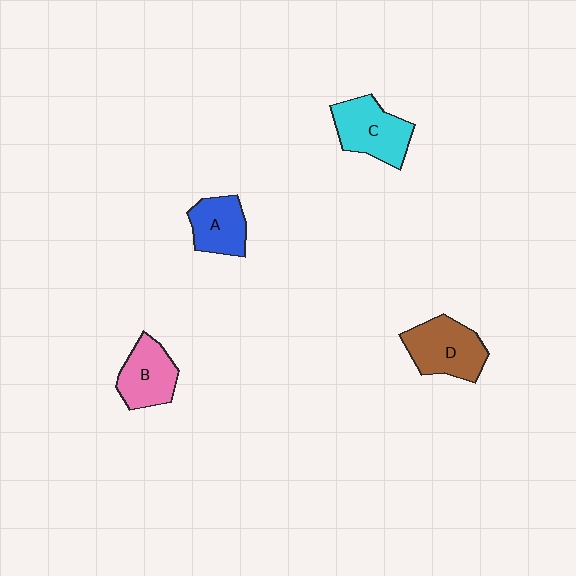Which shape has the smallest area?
Shape A (blue).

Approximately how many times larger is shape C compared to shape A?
Approximately 1.3 times.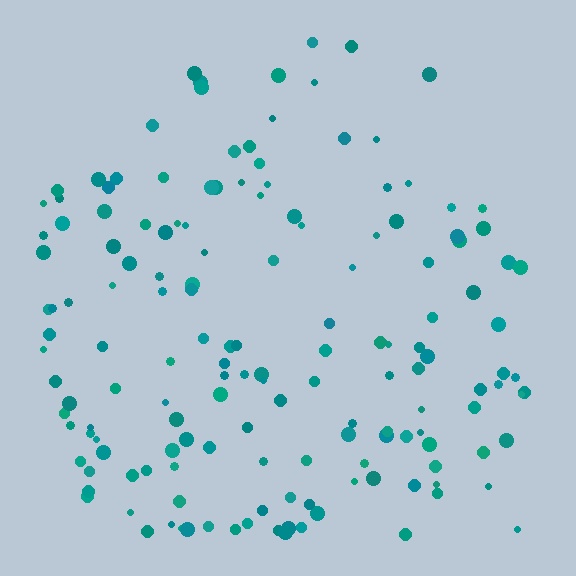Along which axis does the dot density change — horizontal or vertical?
Vertical.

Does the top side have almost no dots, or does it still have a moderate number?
Still a moderate number, just noticeably fewer than the bottom.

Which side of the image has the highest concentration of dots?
The bottom.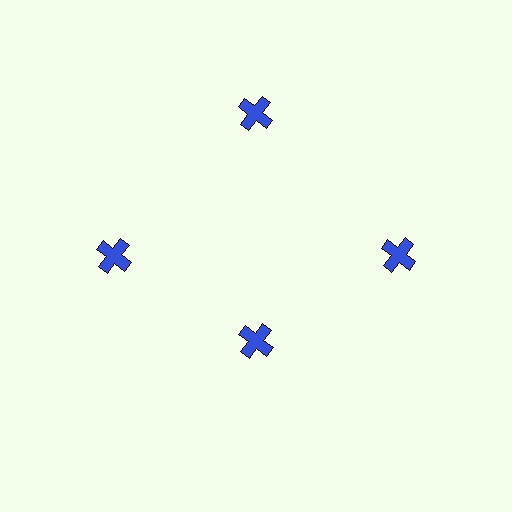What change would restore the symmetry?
The symmetry would be restored by moving it outward, back onto the ring so that all 4 crosses sit at equal angles and equal distance from the center.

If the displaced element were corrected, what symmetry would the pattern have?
It would have 4-fold rotational symmetry — the pattern would map onto itself every 90 degrees.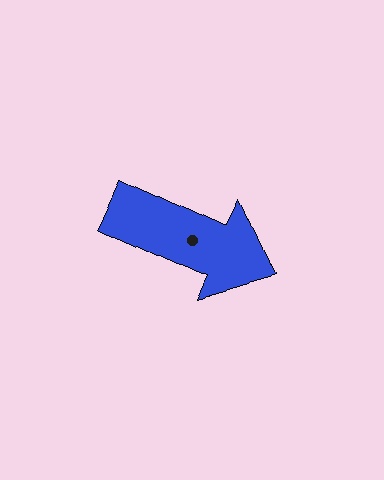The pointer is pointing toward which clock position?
Roughly 4 o'clock.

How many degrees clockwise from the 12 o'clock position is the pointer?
Approximately 115 degrees.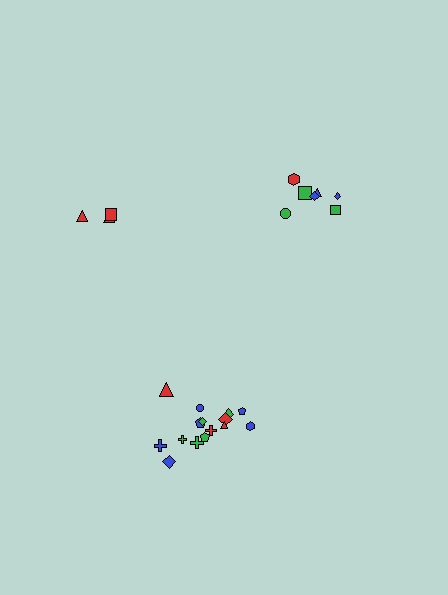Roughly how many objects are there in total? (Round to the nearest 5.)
Roughly 25 objects in total.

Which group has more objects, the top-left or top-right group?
The top-right group.